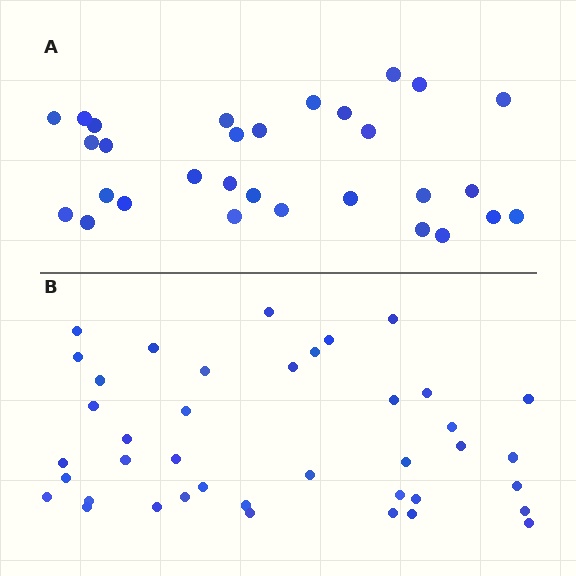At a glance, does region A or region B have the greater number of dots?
Region B (the bottom region) has more dots.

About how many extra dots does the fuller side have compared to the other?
Region B has roughly 10 or so more dots than region A.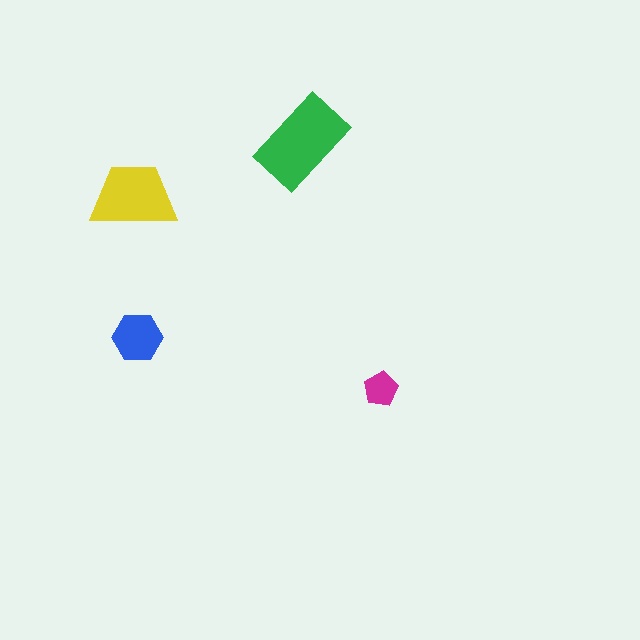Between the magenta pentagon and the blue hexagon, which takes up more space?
The blue hexagon.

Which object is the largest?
The green rectangle.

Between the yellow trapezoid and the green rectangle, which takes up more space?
The green rectangle.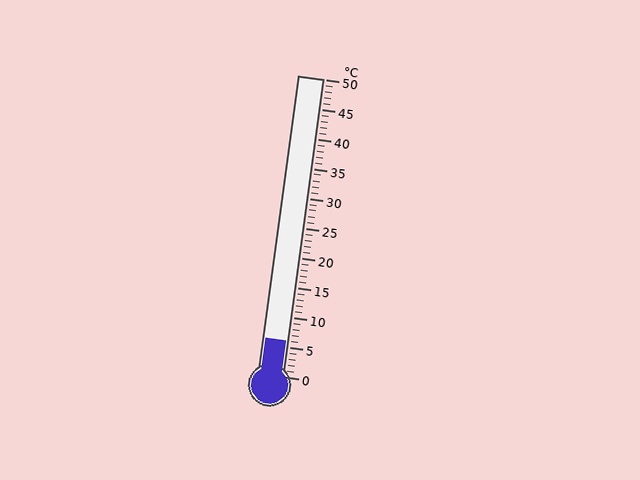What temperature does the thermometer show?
The thermometer shows approximately 6°C.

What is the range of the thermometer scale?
The thermometer scale ranges from 0°C to 50°C.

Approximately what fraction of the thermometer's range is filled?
The thermometer is filled to approximately 10% of its range.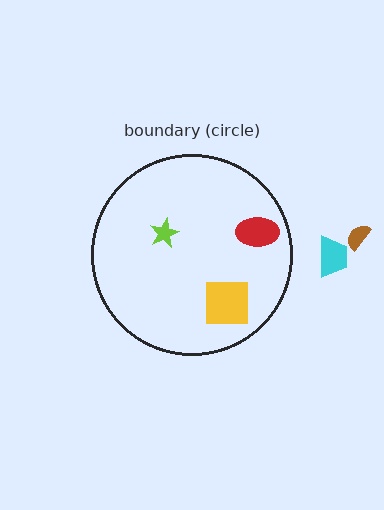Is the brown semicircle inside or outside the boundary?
Outside.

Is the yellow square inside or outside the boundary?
Inside.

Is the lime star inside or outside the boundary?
Inside.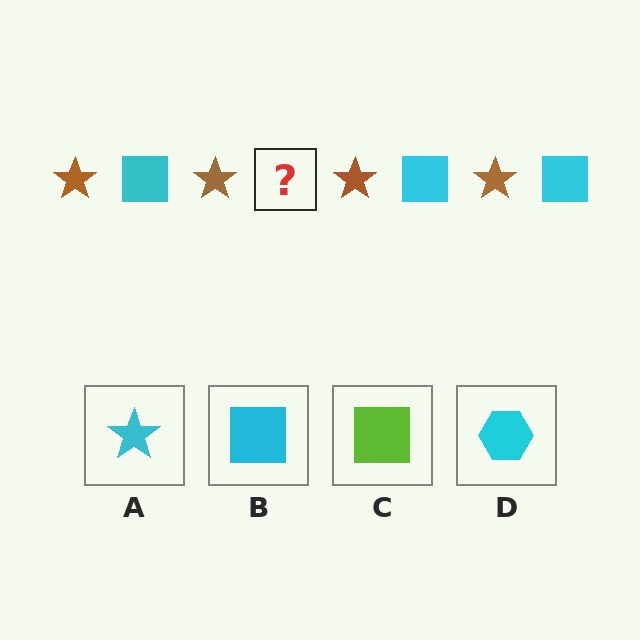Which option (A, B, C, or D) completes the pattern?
B.